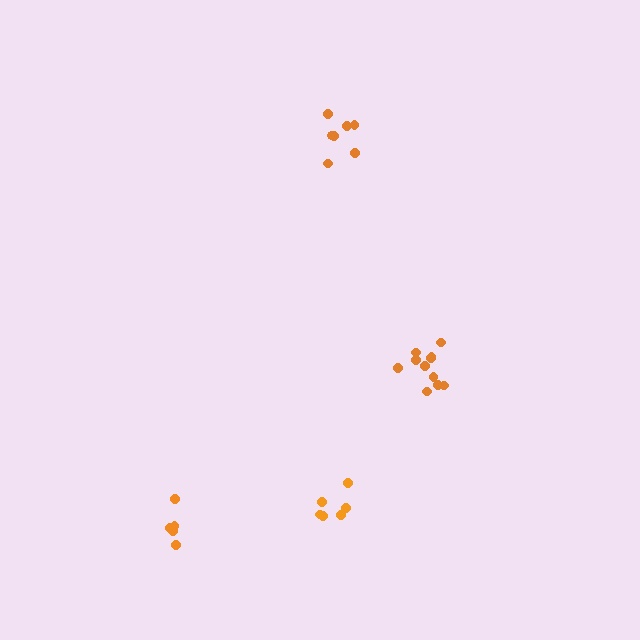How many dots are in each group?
Group 1: 11 dots, Group 2: 7 dots, Group 3: 6 dots, Group 4: 5 dots (29 total).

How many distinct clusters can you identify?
There are 4 distinct clusters.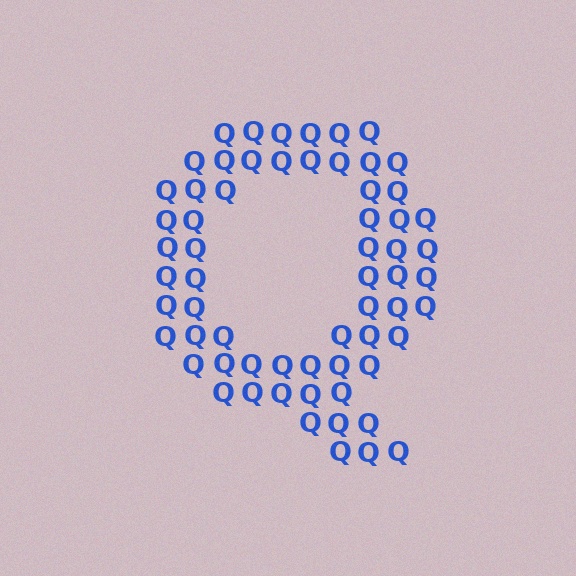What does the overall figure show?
The overall figure shows the letter Q.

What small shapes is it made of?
It is made of small letter Q's.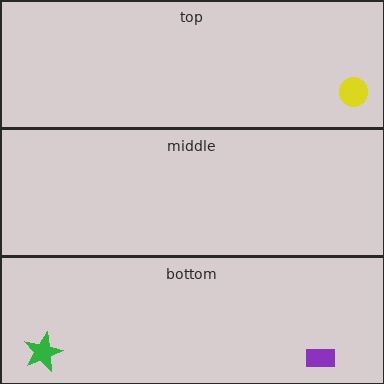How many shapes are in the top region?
1.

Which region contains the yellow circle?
The top region.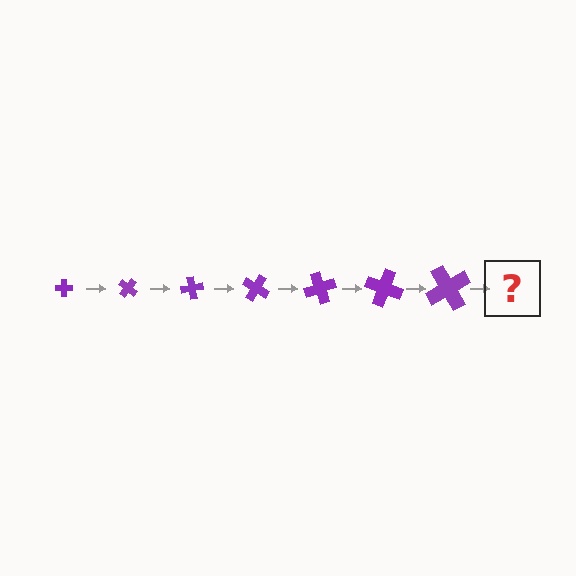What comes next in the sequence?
The next element should be a cross, larger than the previous one and rotated 280 degrees from the start.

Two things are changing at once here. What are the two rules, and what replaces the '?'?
The two rules are that the cross grows larger each step and it rotates 40 degrees each step. The '?' should be a cross, larger than the previous one and rotated 280 degrees from the start.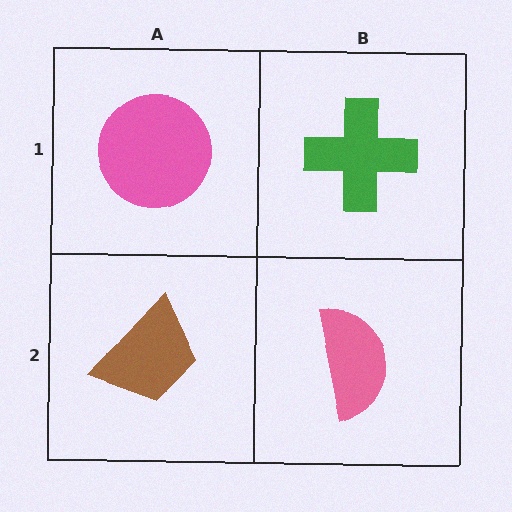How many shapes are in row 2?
2 shapes.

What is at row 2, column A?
A brown trapezoid.